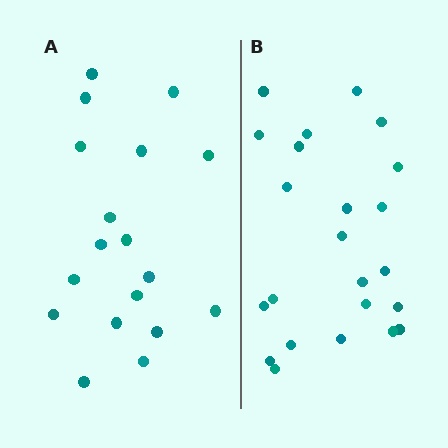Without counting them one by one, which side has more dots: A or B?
Region B (the right region) has more dots.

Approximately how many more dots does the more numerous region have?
Region B has about 5 more dots than region A.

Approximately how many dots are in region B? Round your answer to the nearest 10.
About 20 dots. (The exact count is 23, which rounds to 20.)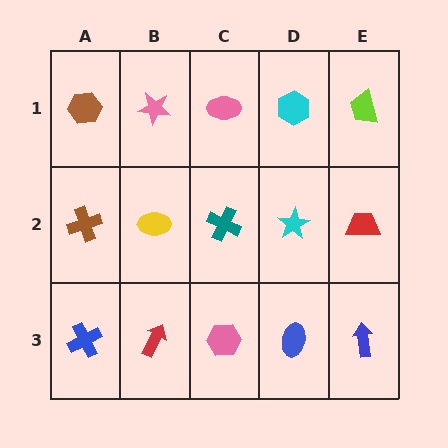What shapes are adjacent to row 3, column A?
A brown cross (row 2, column A), a red arrow (row 3, column B).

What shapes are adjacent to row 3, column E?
A red trapezoid (row 2, column E), a blue ellipse (row 3, column D).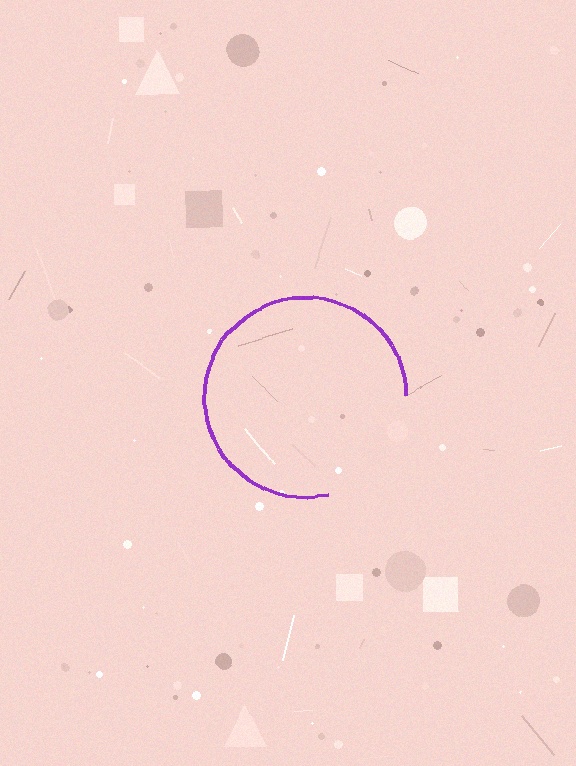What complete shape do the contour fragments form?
The contour fragments form a circle.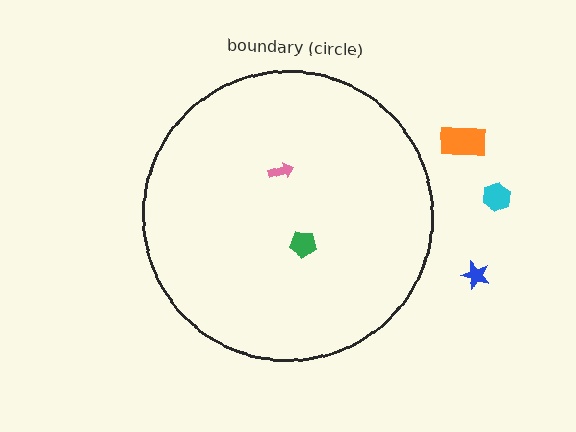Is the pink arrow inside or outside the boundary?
Inside.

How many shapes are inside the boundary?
2 inside, 3 outside.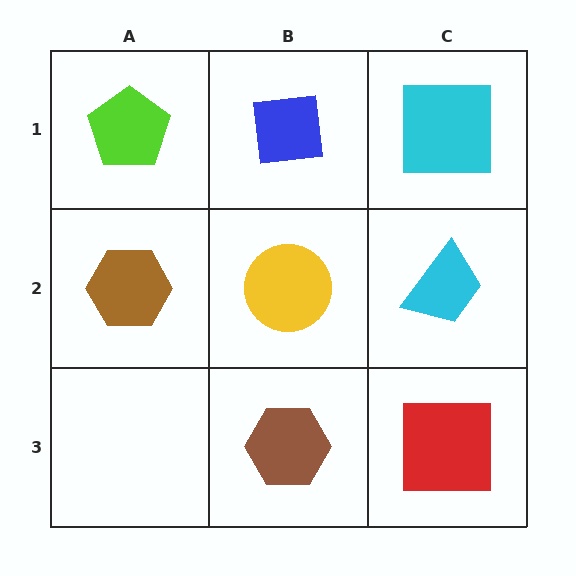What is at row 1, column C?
A cyan square.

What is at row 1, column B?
A blue square.